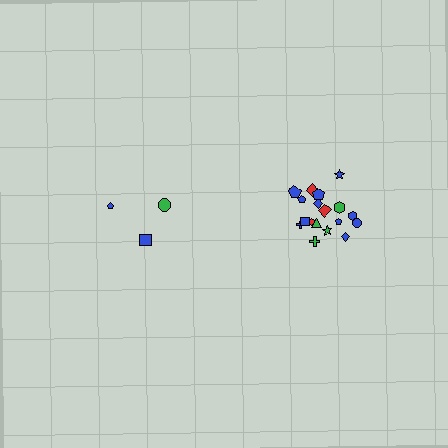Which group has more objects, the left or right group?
The right group.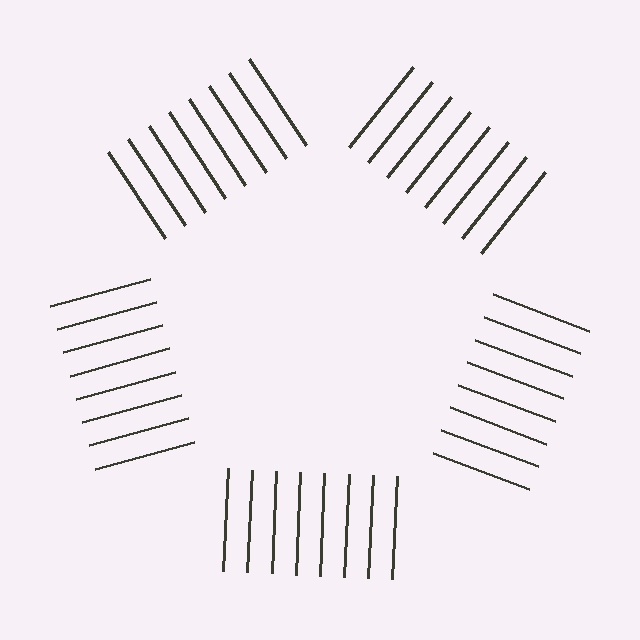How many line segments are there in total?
40 — 8 along each of the 5 edges.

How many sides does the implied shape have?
5 sides — the line-ends trace a pentagon.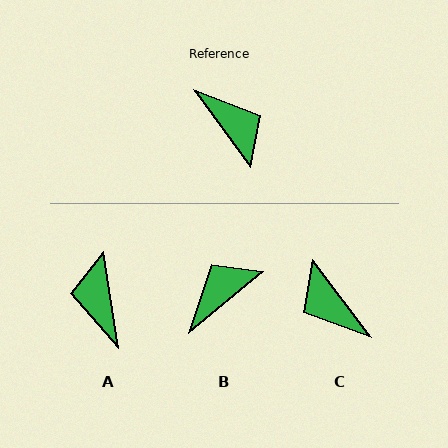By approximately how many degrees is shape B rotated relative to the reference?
Approximately 93 degrees counter-clockwise.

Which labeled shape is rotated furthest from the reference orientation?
C, about 179 degrees away.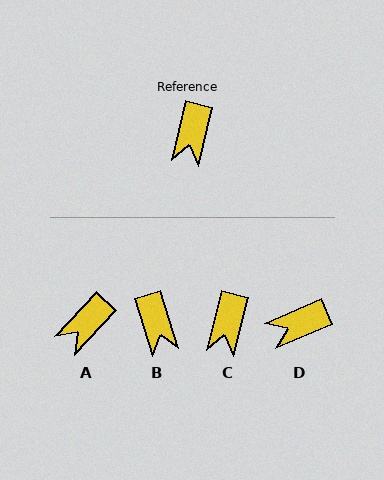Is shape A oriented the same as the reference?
No, it is off by about 29 degrees.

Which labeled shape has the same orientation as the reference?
C.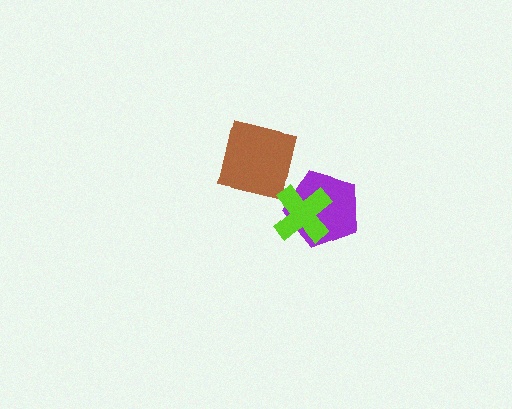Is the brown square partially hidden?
No, no other shape covers it.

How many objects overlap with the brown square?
0 objects overlap with the brown square.